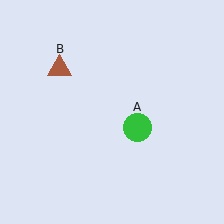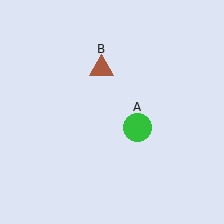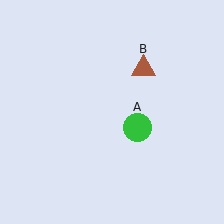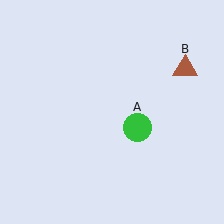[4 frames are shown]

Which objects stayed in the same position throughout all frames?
Green circle (object A) remained stationary.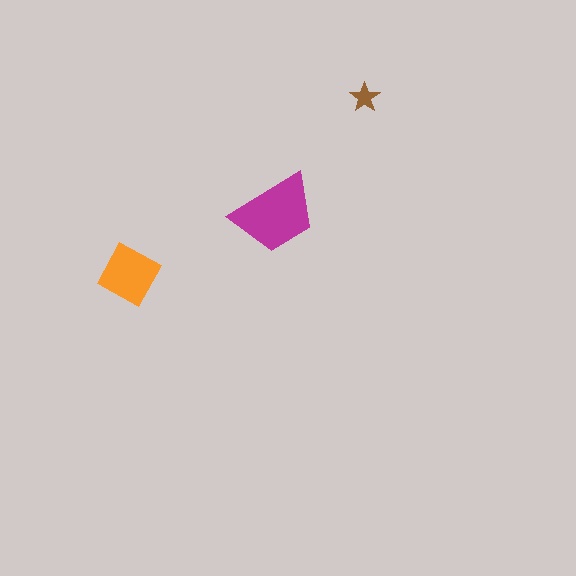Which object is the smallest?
The brown star.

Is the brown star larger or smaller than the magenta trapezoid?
Smaller.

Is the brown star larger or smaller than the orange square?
Smaller.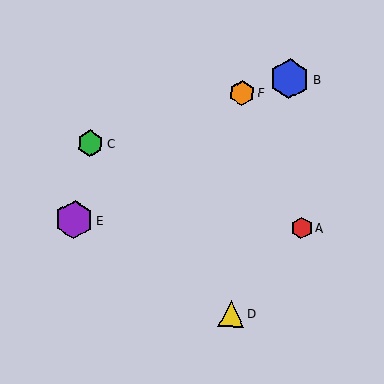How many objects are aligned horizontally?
2 objects (A, E) are aligned horizontally.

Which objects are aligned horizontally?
Objects A, E are aligned horizontally.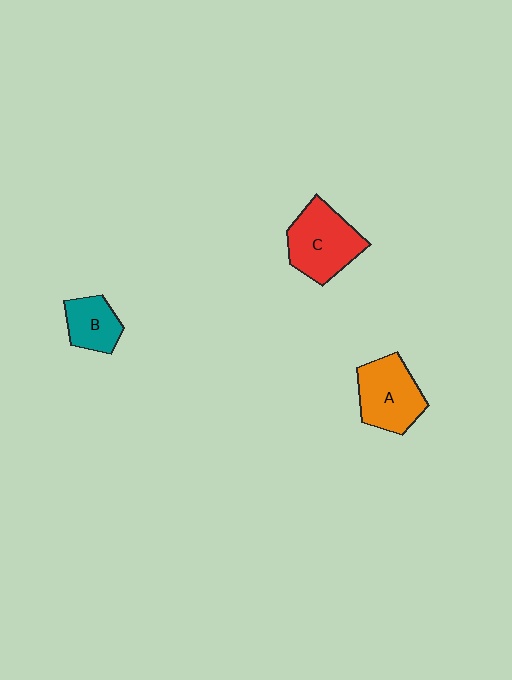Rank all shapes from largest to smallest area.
From largest to smallest: C (red), A (orange), B (teal).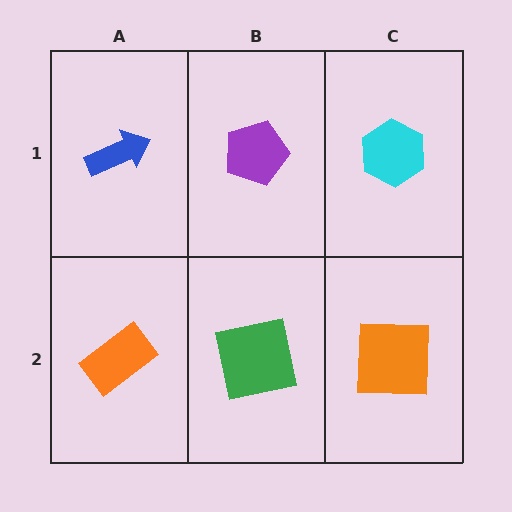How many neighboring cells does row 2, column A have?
2.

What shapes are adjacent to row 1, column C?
An orange square (row 2, column C), a purple pentagon (row 1, column B).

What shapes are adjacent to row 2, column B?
A purple pentagon (row 1, column B), an orange rectangle (row 2, column A), an orange square (row 2, column C).